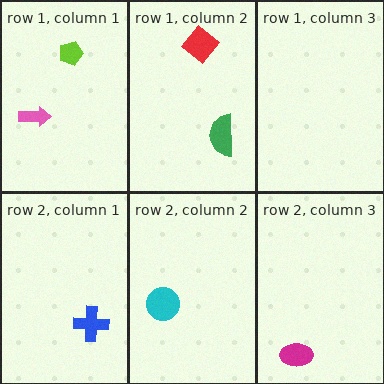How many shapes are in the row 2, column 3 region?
1.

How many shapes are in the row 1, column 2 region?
2.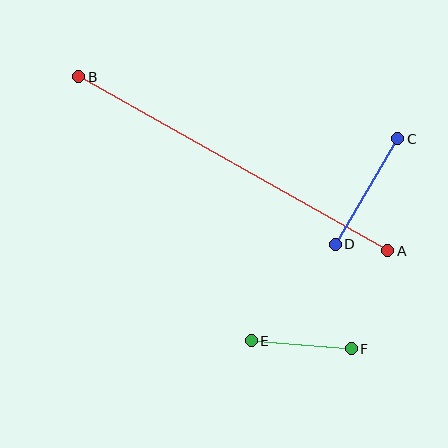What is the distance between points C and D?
The distance is approximately 123 pixels.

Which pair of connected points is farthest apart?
Points A and B are farthest apart.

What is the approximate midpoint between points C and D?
The midpoint is at approximately (367, 192) pixels.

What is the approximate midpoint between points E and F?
The midpoint is at approximately (301, 345) pixels.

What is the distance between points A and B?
The distance is approximately 355 pixels.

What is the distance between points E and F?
The distance is approximately 100 pixels.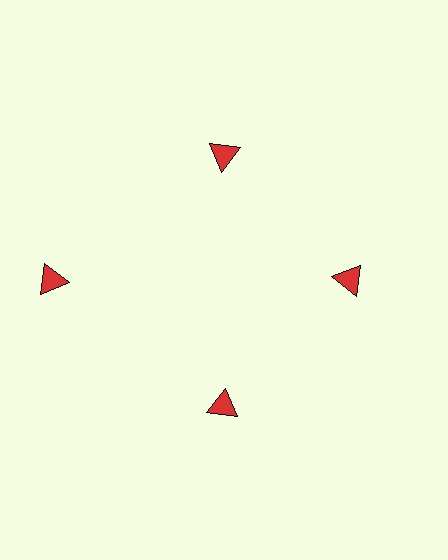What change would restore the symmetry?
The symmetry would be restored by moving it inward, back onto the ring so that all 4 triangles sit at equal angles and equal distance from the center.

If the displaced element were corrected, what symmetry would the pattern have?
It would have 4-fold rotational symmetry — the pattern would map onto itself every 90 degrees.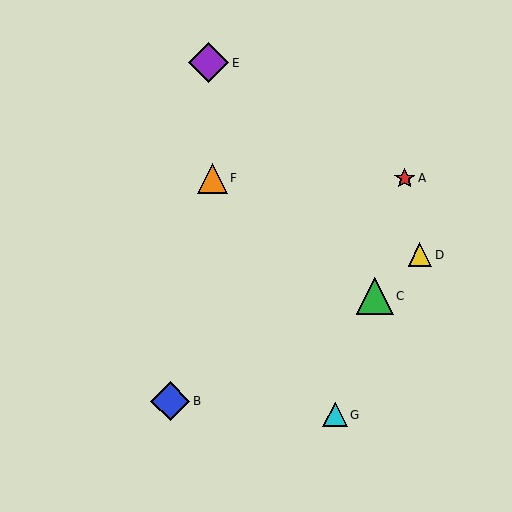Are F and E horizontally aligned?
No, F is at y≈178 and E is at y≈63.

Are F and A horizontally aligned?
Yes, both are at y≈178.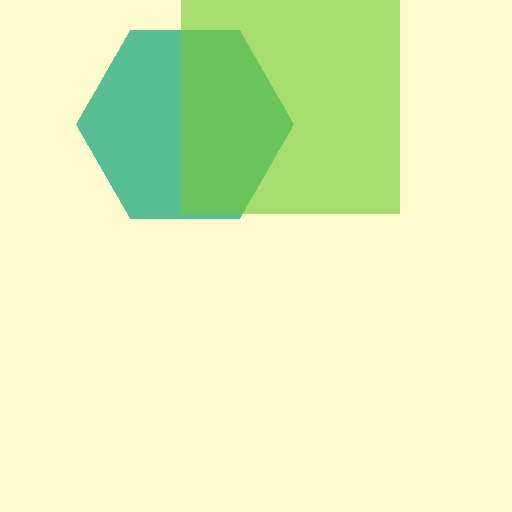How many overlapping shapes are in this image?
There are 2 overlapping shapes in the image.